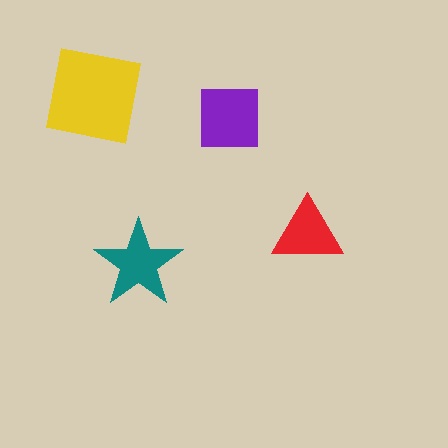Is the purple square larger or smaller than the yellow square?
Smaller.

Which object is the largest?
The yellow square.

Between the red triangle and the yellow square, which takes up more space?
The yellow square.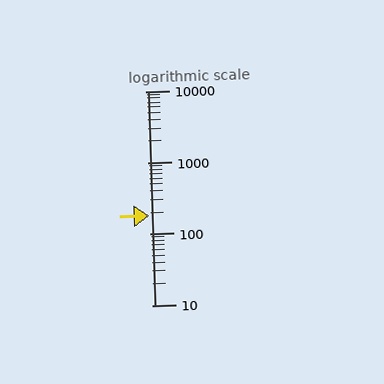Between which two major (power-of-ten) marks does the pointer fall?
The pointer is between 100 and 1000.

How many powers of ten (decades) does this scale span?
The scale spans 3 decades, from 10 to 10000.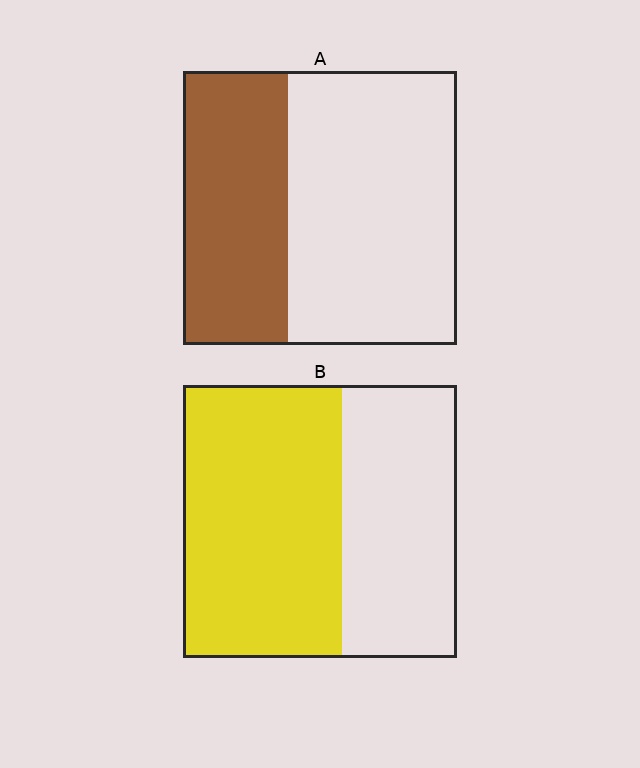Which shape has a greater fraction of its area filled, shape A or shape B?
Shape B.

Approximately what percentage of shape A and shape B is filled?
A is approximately 40% and B is approximately 60%.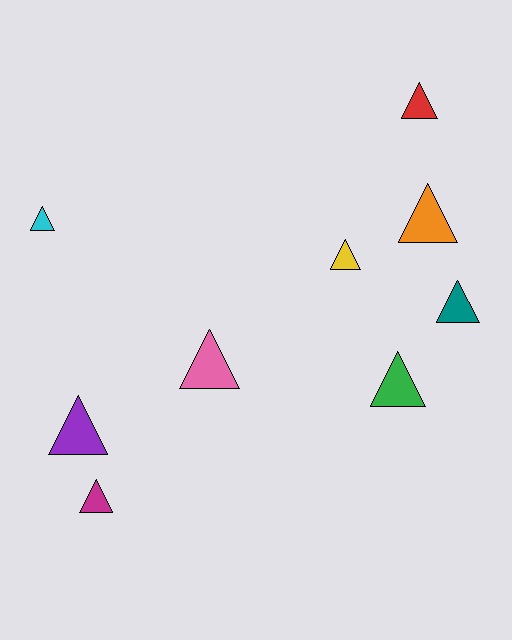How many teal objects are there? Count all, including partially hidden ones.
There is 1 teal object.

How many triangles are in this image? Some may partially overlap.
There are 9 triangles.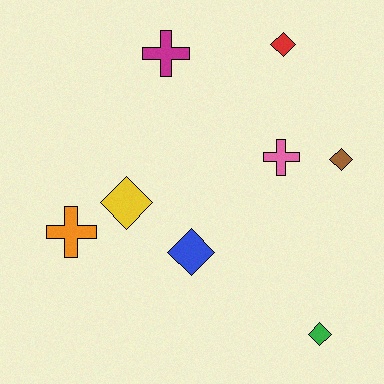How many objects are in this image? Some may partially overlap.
There are 8 objects.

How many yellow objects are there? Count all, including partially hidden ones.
There is 1 yellow object.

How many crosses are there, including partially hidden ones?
There are 3 crosses.